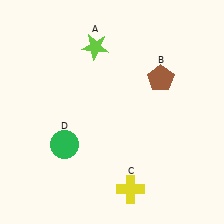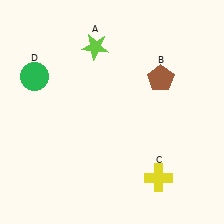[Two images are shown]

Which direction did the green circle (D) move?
The green circle (D) moved up.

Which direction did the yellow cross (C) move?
The yellow cross (C) moved right.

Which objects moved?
The objects that moved are: the yellow cross (C), the green circle (D).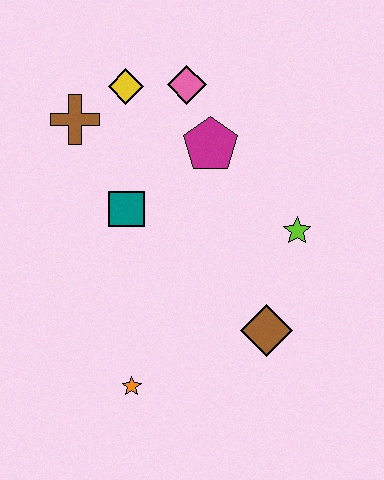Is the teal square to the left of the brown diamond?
Yes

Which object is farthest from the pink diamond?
The orange star is farthest from the pink diamond.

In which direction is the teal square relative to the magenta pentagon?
The teal square is to the left of the magenta pentagon.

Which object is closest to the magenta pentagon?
The pink diamond is closest to the magenta pentagon.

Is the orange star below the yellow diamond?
Yes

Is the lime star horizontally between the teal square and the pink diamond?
No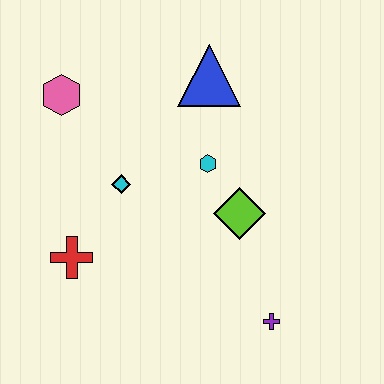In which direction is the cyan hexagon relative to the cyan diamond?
The cyan hexagon is to the right of the cyan diamond.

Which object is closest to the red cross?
The cyan diamond is closest to the red cross.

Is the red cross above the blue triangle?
No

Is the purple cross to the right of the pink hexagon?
Yes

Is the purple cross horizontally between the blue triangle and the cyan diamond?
No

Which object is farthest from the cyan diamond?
The purple cross is farthest from the cyan diamond.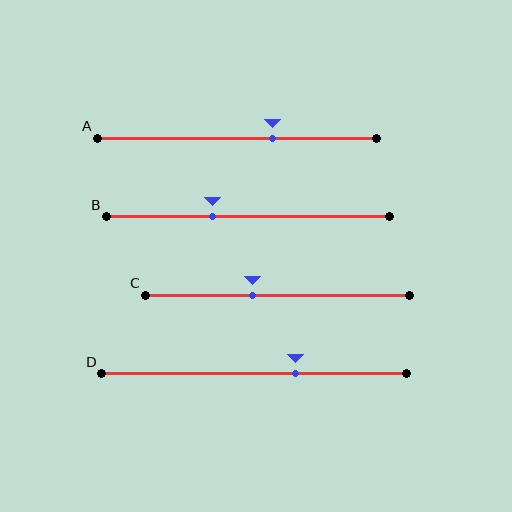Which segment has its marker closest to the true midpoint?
Segment C has its marker closest to the true midpoint.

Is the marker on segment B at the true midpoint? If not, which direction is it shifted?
No, the marker on segment B is shifted to the left by about 13% of the segment length.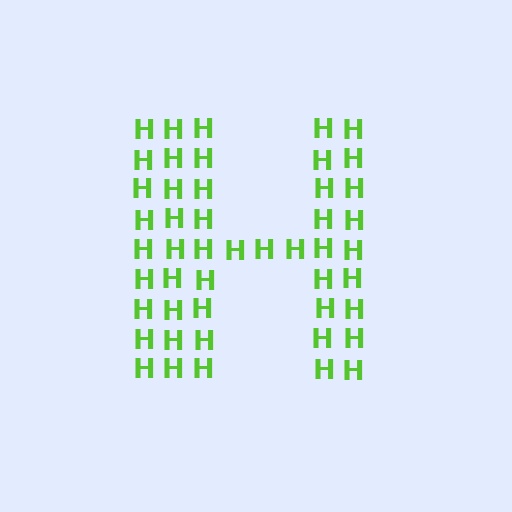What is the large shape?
The large shape is the letter H.